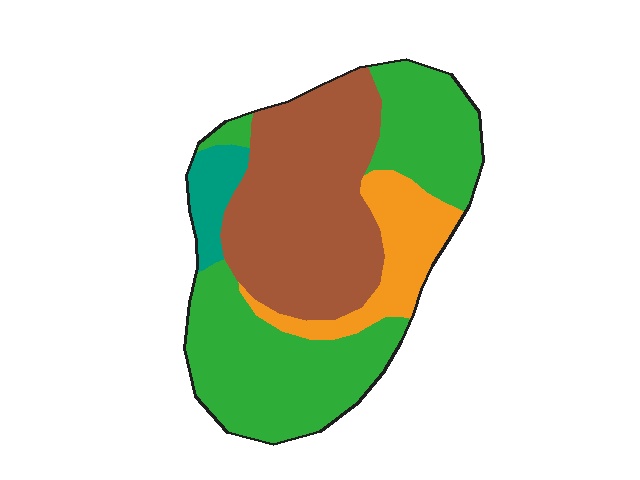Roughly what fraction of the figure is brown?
Brown covers roughly 35% of the figure.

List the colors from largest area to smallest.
From largest to smallest: green, brown, orange, teal.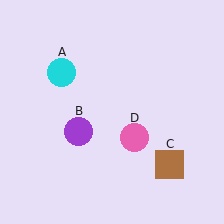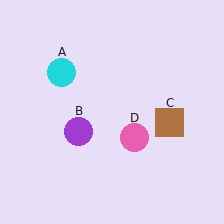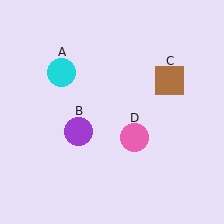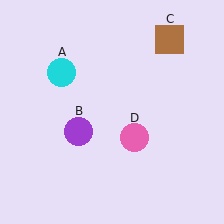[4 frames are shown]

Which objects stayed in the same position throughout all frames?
Cyan circle (object A) and purple circle (object B) and pink circle (object D) remained stationary.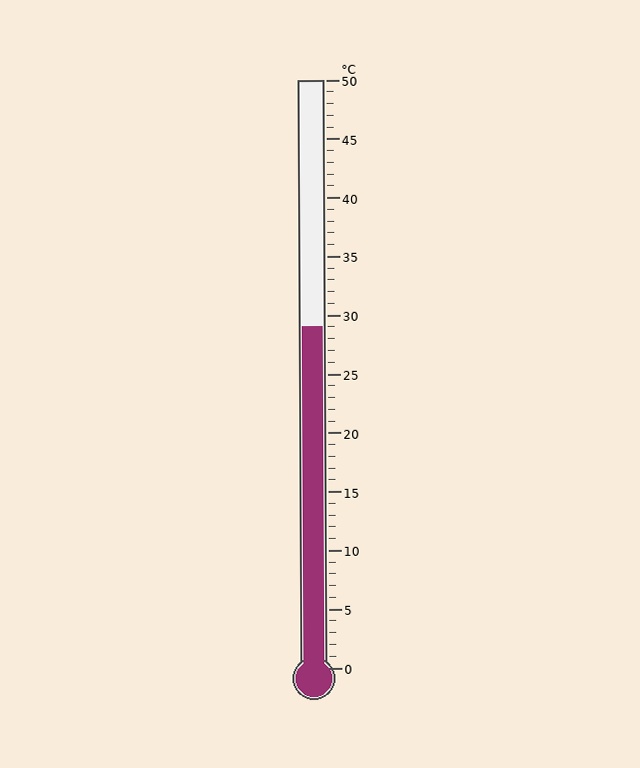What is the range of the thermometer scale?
The thermometer scale ranges from 0°C to 50°C.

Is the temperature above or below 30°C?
The temperature is below 30°C.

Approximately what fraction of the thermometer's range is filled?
The thermometer is filled to approximately 60% of its range.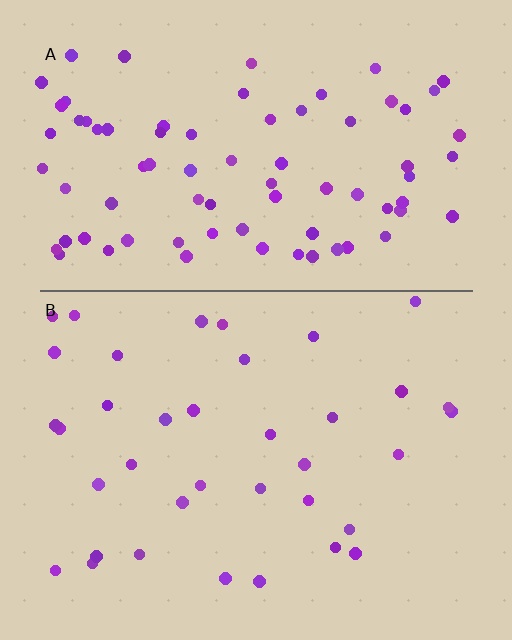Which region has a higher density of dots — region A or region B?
A (the top).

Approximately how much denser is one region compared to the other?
Approximately 2.2× — region A over region B.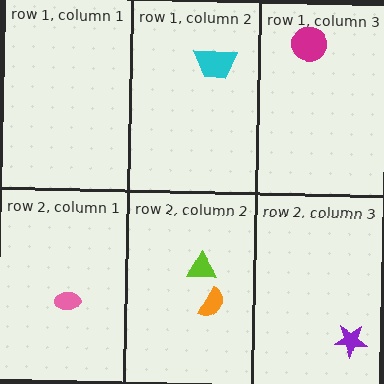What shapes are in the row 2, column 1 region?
The pink ellipse.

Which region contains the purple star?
The row 2, column 3 region.